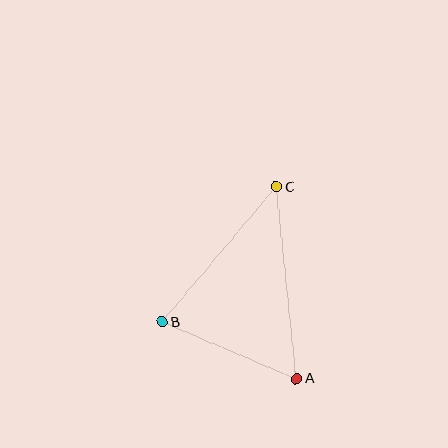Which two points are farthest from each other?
Points A and C are farthest from each other.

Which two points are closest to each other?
Points A and B are closest to each other.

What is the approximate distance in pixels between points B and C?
The distance between B and C is approximately 177 pixels.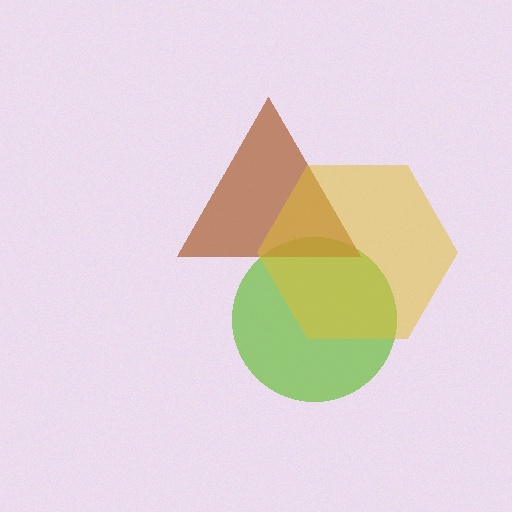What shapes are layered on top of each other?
The layered shapes are: a lime circle, a brown triangle, a yellow hexagon.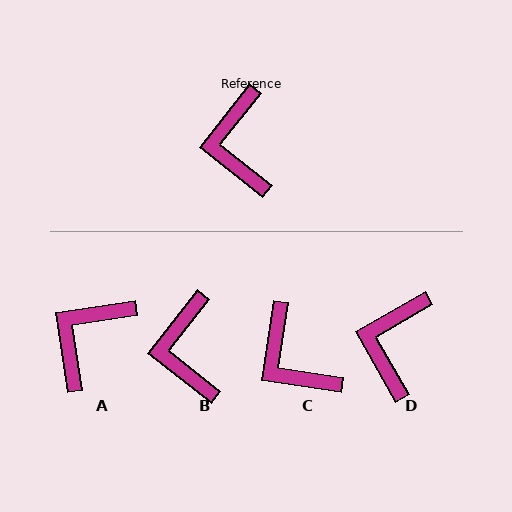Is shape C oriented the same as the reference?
No, it is off by about 29 degrees.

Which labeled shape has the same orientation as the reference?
B.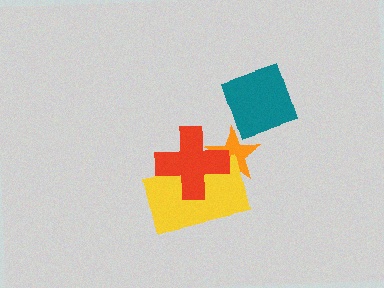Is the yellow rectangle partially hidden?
Yes, it is partially covered by another shape.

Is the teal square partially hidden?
No, no other shape covers it.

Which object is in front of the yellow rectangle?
The red cross is in front of the yellow rectangle.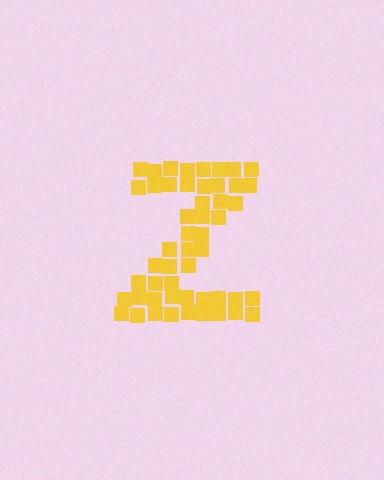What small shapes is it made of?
It is made of small squares.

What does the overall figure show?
The overall figure shows the letter Z.